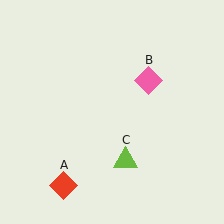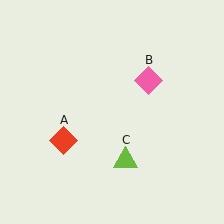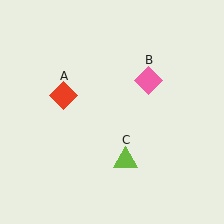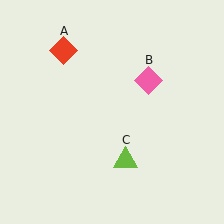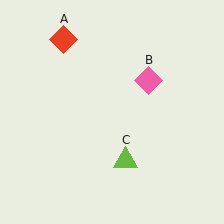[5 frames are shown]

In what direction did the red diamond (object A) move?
The red diamond (object A) moved up.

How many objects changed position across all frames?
1 object changed position: red diamond (object A).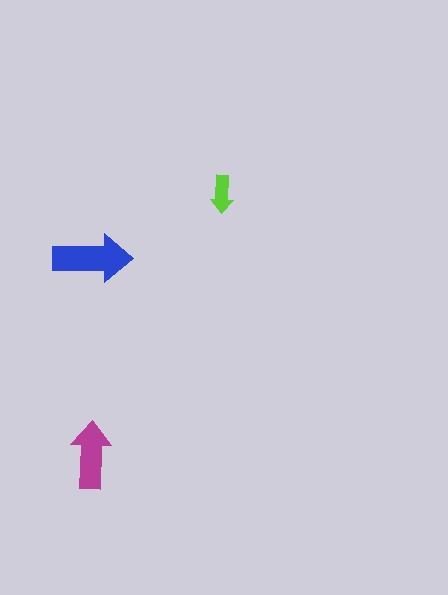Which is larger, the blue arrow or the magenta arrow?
The blue one.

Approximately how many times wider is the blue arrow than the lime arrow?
About 2 times wider.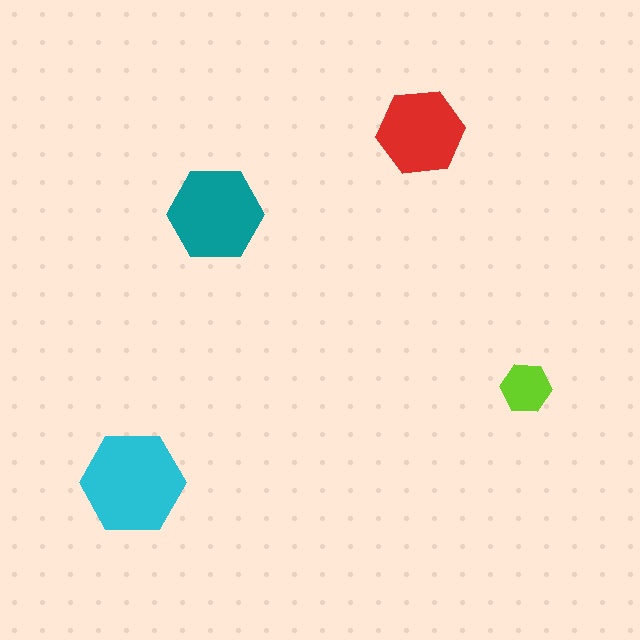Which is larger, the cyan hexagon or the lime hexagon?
The cyan one.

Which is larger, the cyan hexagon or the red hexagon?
The cyan one.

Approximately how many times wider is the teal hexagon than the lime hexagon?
About 2 times wider.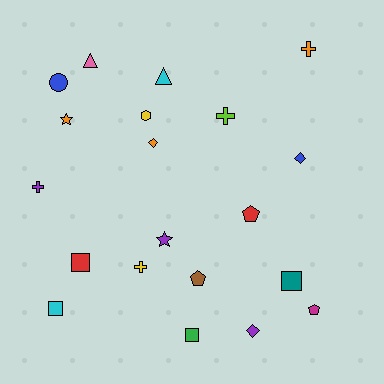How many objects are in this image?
There are 20 objects.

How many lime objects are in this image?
There is 1 lime object.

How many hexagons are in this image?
There is 1 hexagon.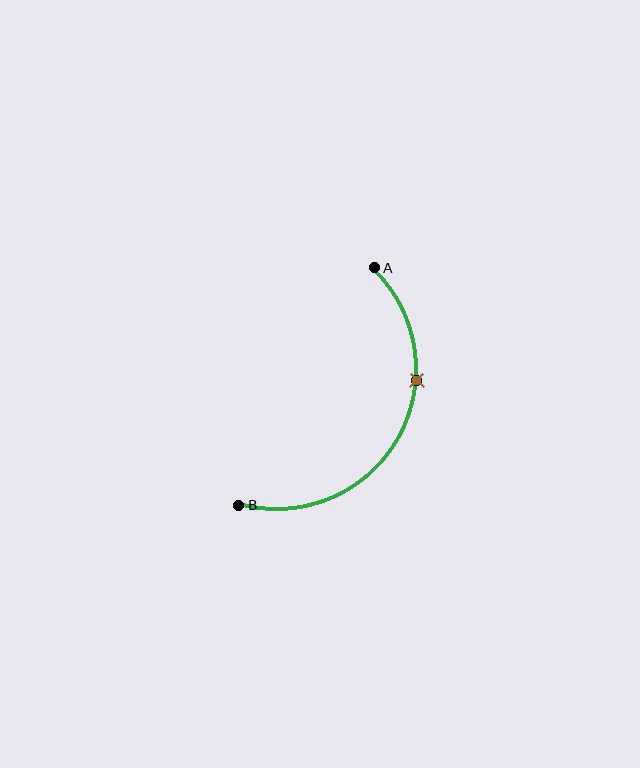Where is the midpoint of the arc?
The arc midpoint is the point on the curve farthest from the straight line joining A and B. It sits to the right of that line.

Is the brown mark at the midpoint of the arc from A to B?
No. The brown mark lies on the arc but is closer to endpoint A. The arc midpoint would be at the point on the curve equidistant along the arc from both A and B.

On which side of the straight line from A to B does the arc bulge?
The arc bulges to the right of the straight line connecting A and B.